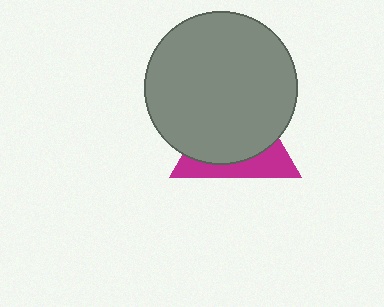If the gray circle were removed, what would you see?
You would see the complete magenta triangle.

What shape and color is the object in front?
The object in front is a gray circle.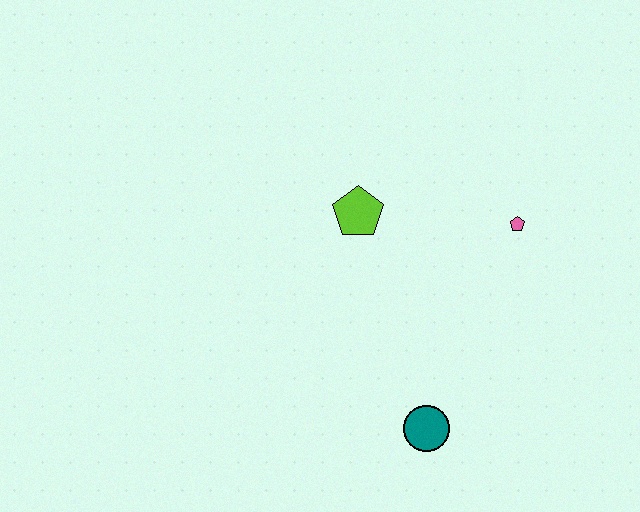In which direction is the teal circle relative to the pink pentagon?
The teal circle is below the pink pentagon.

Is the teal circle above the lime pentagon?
No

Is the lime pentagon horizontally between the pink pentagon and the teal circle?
No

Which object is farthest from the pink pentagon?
The teal circle is farthest from the pink pentagon.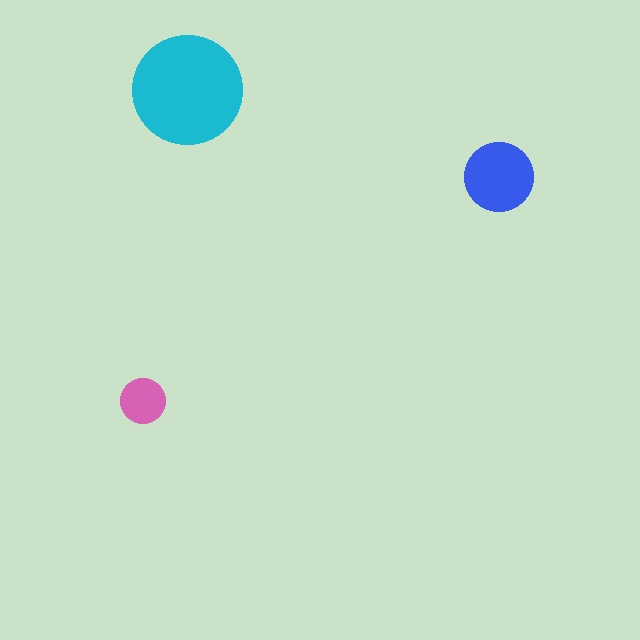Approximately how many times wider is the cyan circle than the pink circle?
About 2.5 times wider.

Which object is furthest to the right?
The blue circle is rightmost.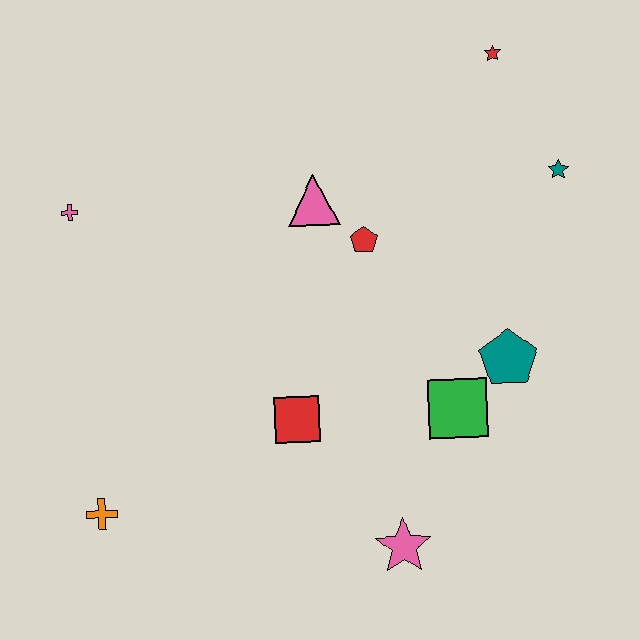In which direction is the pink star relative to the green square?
The pink star is below the green square.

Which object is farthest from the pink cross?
The teal star is farthest from the pink cross.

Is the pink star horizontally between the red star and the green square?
No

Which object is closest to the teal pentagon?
The green square is closest to the teal pentagon.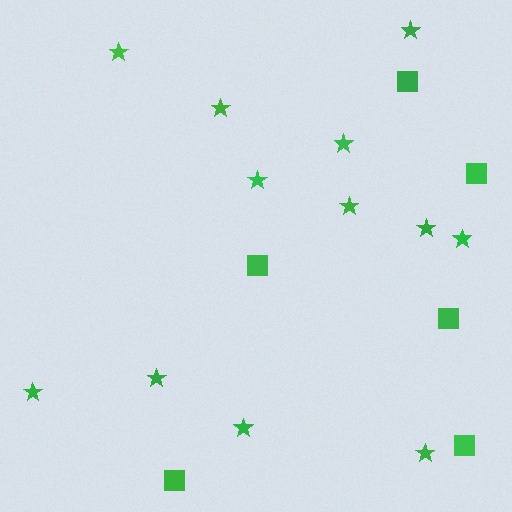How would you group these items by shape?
There are 2 groups: one group of stars (12) and one group of squares (6).